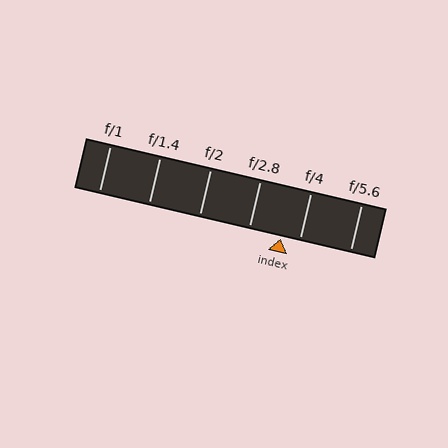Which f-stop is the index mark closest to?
The index mark is closest to f/4.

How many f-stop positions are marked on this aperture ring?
There are 6 f-stop positions marked.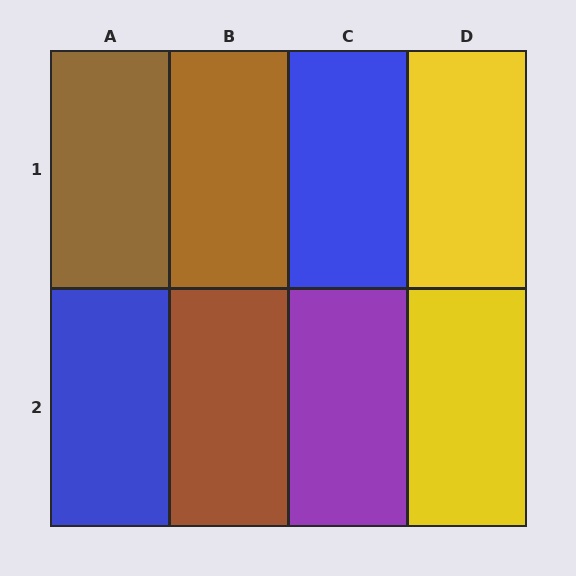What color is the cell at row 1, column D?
Yellow.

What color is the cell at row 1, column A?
Brown.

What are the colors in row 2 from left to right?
Blue, brown, purple, yellow.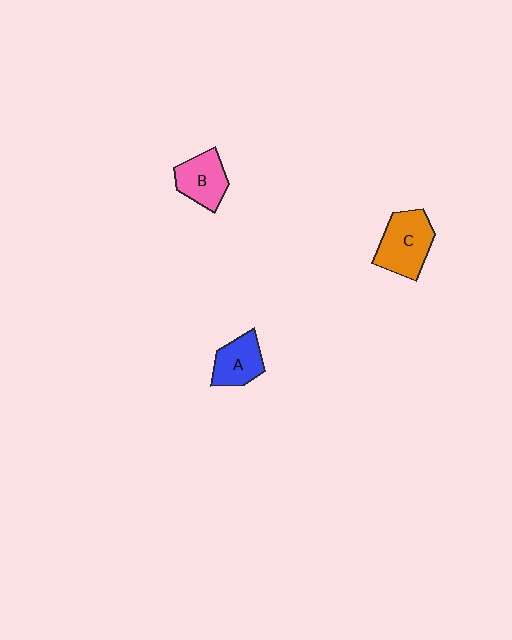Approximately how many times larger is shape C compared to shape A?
Approximately 1.4 times.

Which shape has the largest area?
Shape C (orange).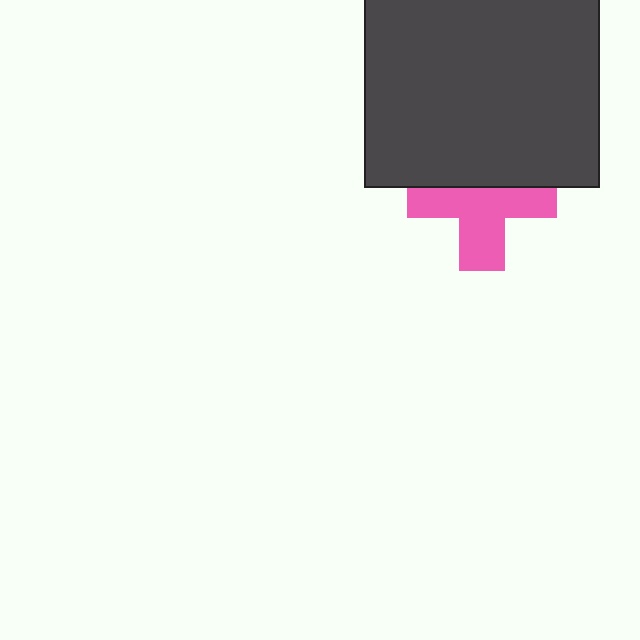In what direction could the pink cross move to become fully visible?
The pink cross could move down. That would shift it out from behind the dark gray square entirely.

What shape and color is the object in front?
The object in front is a dark gray square.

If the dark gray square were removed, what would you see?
You would see the complete pink cross.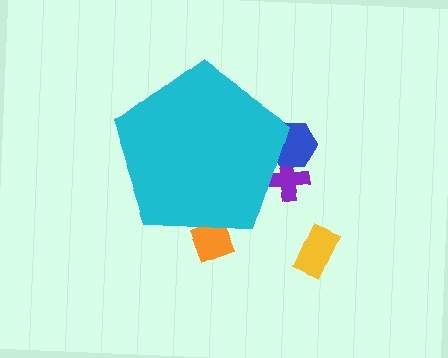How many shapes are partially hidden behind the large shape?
3 shapes are partially hidden.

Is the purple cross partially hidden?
Yes, the purple cross is partially hidden behind the cyan pentagon.